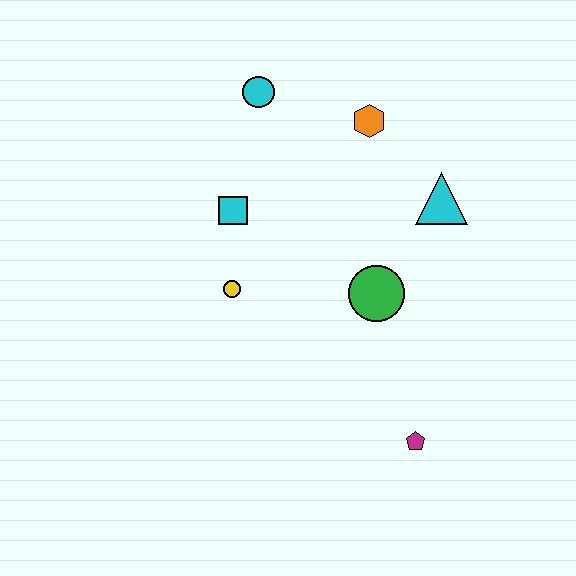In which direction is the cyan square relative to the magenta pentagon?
The cyan square is above the magenta pentagon.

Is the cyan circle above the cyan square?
Yes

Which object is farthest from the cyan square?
The magenta pentagon is farthest from the cyan square.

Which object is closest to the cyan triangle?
The orange hexagon is closest to the cyan triangle.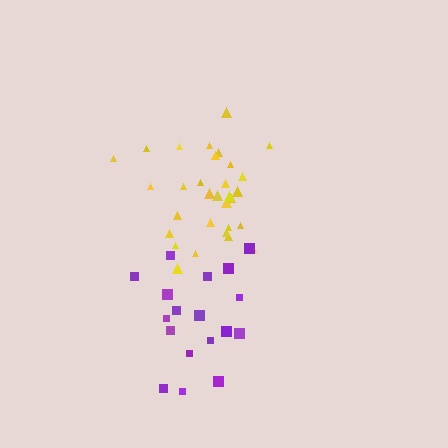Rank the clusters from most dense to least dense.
yellow, purple.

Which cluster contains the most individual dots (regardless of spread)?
Yellow (31).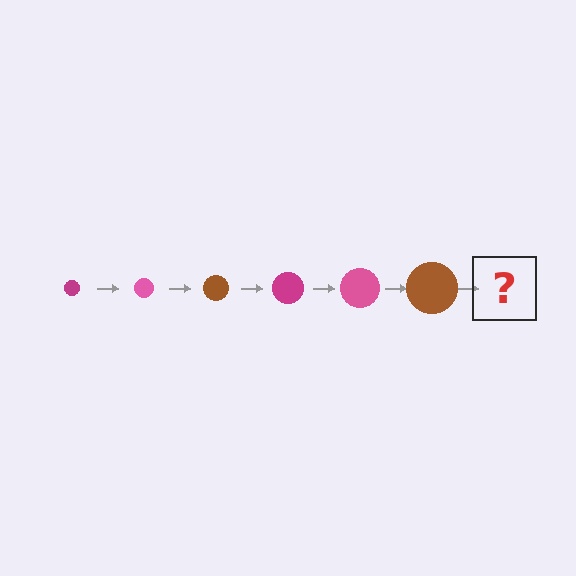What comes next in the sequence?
The next element should be a magenta circle, larger than the previous one.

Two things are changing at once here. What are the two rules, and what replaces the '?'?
The two rules are that the circle grows larger each step and the color cycles through magenta, pink, and brown. The '?' should be a magenta circle, larger than the previous one.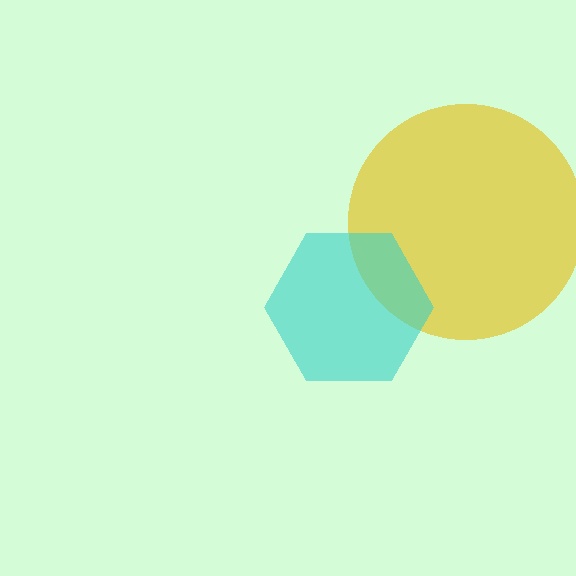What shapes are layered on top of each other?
The layered shapes are: a yellow circle, a cyan hexagon.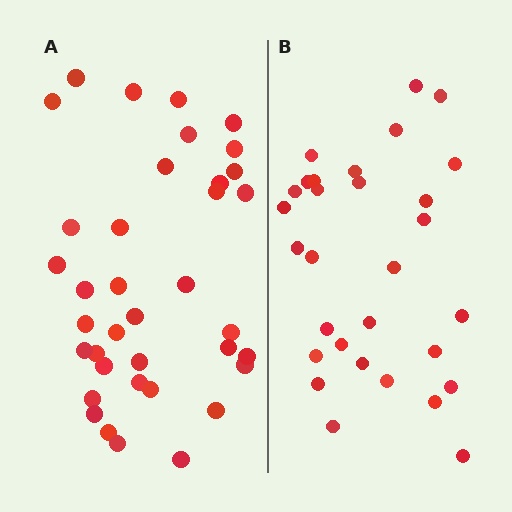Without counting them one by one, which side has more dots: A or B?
Region A (the left region) has more dots.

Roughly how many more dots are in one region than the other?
Region A has roughly 8 or so more dots than region B.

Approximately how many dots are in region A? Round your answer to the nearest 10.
About 40 dots. (The exact count is 37, which rounds to 40.)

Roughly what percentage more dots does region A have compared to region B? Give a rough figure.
About 25% more.